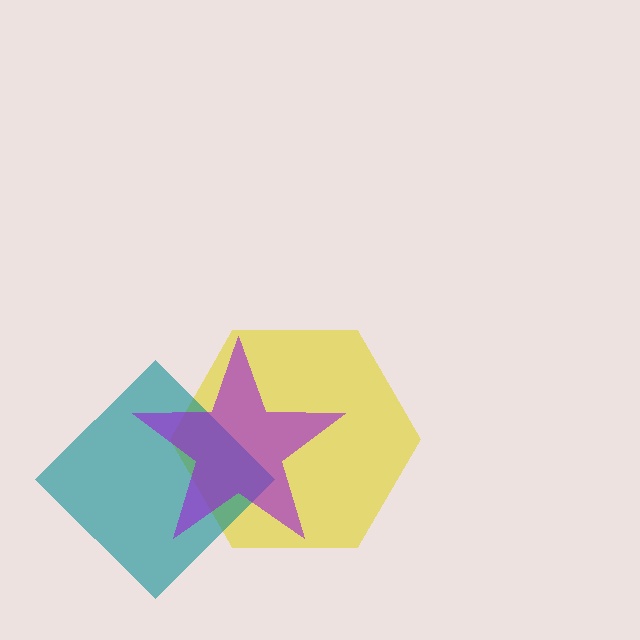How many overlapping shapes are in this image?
There are 3 overlapping shapes in the image.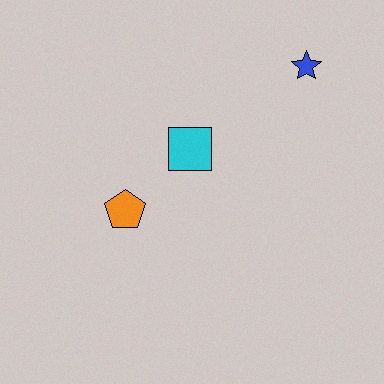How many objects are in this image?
There are 3 objects.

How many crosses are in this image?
There are no crosses.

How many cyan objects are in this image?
There is 1 cyan object.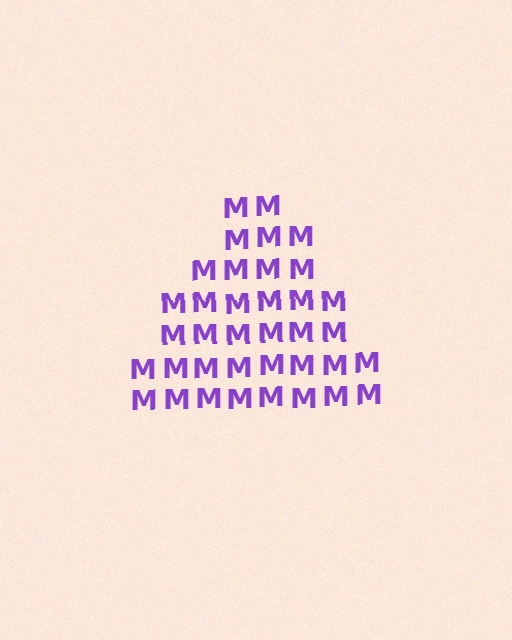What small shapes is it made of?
It is made of small letter M's.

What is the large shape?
The large shape is a triangle.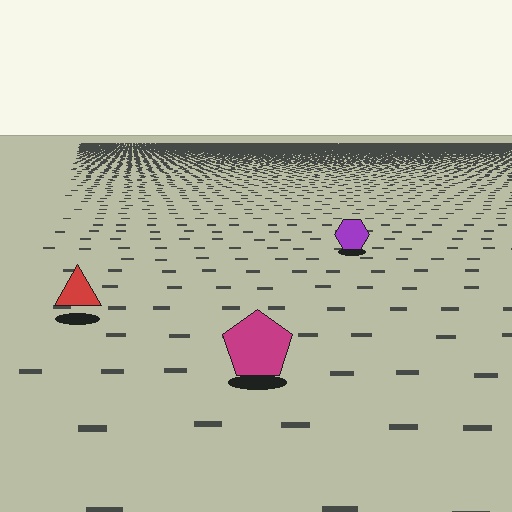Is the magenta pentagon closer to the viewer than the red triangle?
Yes. The magenta pentagon is closer — you can tell from the texture gradient: the ground texture is coarser near it.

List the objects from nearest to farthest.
From nearest to farthest: the magenta pentagon, the red triangle, the purple hexagon.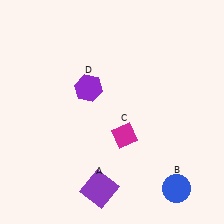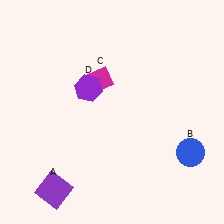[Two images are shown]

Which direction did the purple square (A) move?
The purple square (A) moved left.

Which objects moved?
The objects that moved are: the purple square (A), the blue circle (B), the magenta diamond (C).